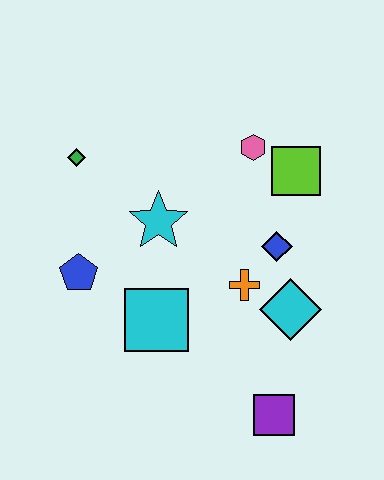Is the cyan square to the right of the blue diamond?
No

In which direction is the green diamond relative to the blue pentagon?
The green diamond is above the blue pentagon.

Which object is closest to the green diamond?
The cyan star is closest to the green diamond.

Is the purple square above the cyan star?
No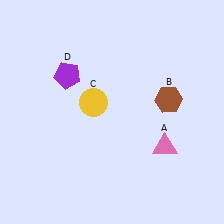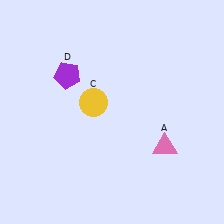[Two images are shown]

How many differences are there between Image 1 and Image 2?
There is 1 difference between the two images.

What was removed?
The brown hexagon (B) was removed in Image 2.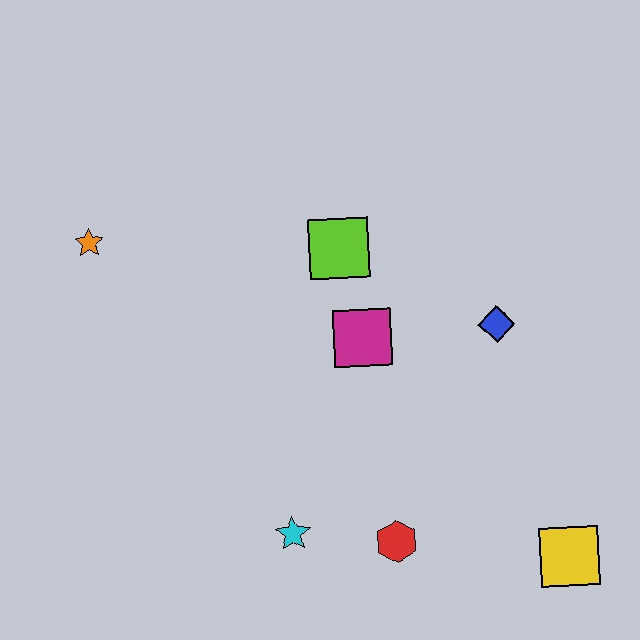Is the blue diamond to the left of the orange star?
No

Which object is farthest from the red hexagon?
The orange star is farthest from the red hexagon.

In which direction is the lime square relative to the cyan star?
The lime square is above the cyan star.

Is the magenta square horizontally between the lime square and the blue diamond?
Yes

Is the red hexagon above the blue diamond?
No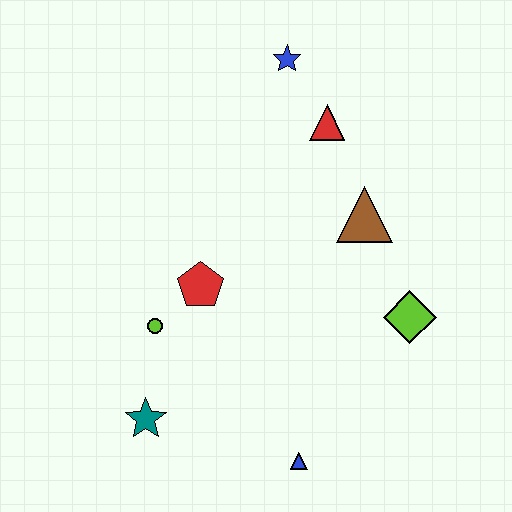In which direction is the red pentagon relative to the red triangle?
The red pentagon is below the red triangle.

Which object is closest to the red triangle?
The blue star is closest to the red triangle.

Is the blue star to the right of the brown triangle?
No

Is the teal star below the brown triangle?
Yes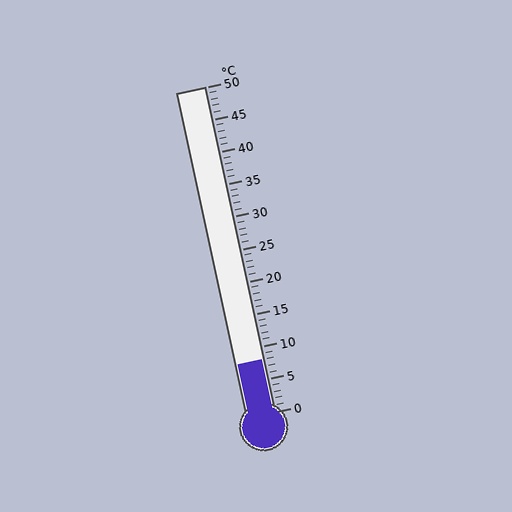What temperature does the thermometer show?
The thermometer shows approximately 8°C.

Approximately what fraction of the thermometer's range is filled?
The thermometer is filled to approximately 15% of its range.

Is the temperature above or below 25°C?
The temperature is below 25°C.